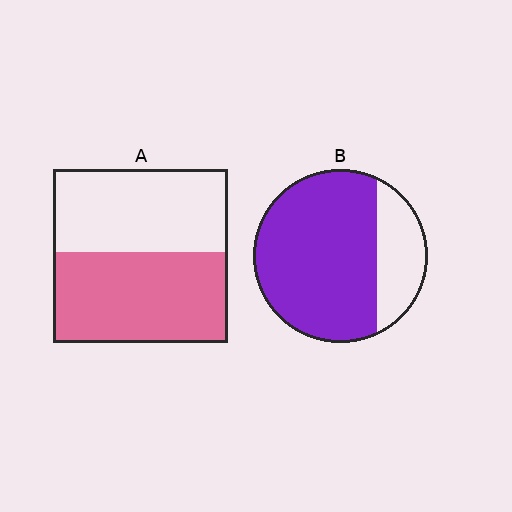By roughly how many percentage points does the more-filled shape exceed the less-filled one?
By roughly 25 percentage points (B over A).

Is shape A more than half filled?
Roughly half.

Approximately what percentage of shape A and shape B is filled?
A is approximately 50% and B is approximately 75%.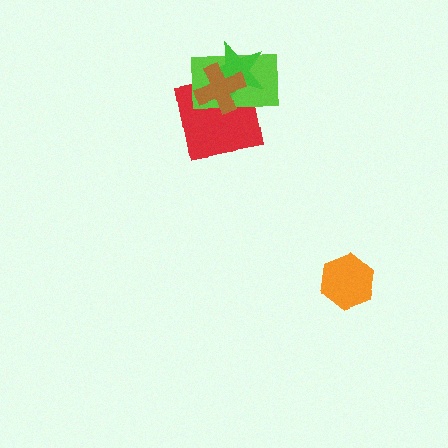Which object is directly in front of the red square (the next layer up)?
The lime rectangle is directly in front of the red square.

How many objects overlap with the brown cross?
3 objects overlap with the brown cross.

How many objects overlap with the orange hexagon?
0 objects overlap with the orange hexagon.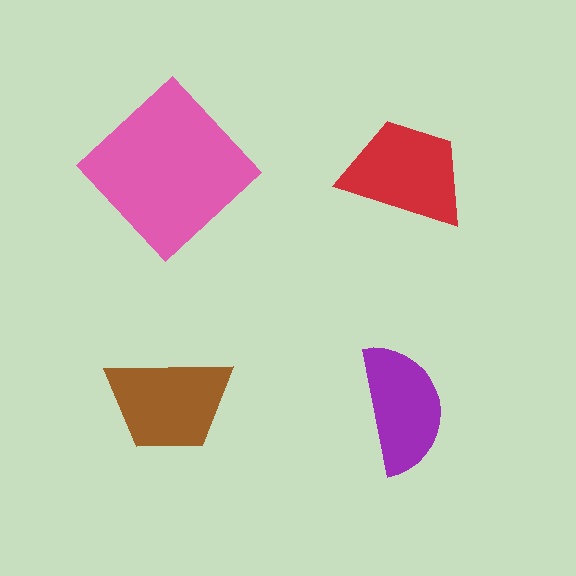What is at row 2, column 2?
A purple semicircle.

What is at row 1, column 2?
A red trapezoid.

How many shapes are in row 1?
2 shapes.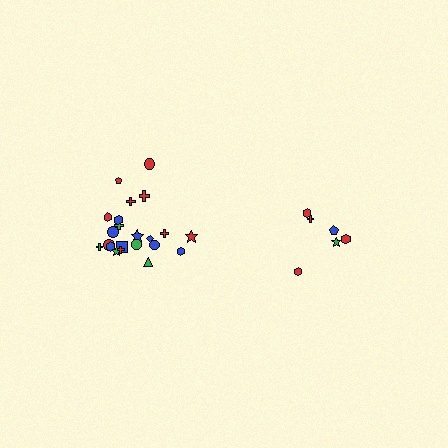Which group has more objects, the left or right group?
The left group.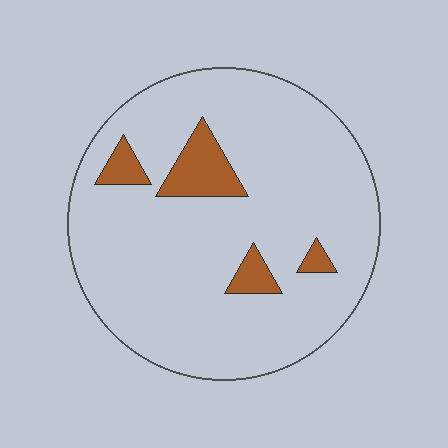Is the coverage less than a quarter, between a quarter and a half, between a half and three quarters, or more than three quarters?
Less than a quarter.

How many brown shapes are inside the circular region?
4.